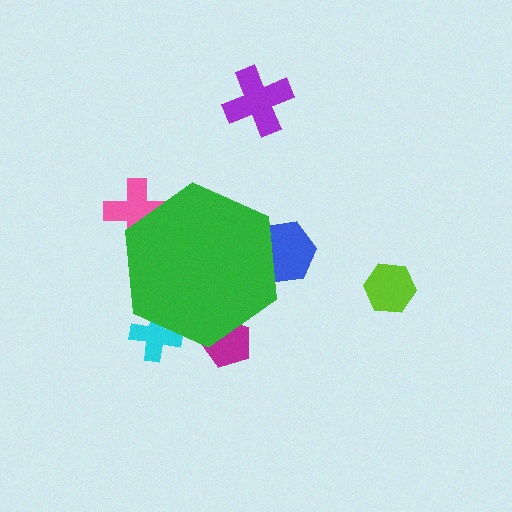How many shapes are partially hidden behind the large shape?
4 shapes are partially hidden.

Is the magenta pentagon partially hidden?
Yes, the magenta pentagon is partially hidden behind the green hexagon.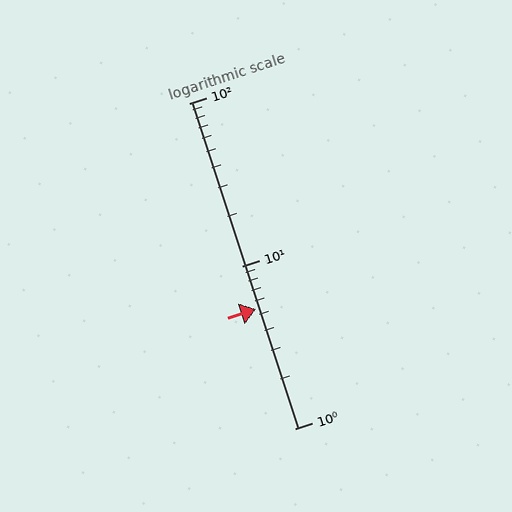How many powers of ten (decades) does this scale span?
The scale spans 2 decades, from 1 to 100.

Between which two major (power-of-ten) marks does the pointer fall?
The pointer is between 1 and 10.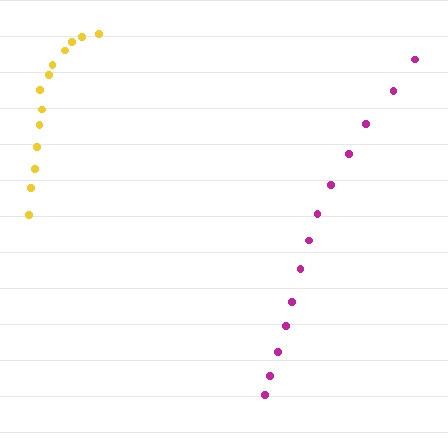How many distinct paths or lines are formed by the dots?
There are 2 distinct paths.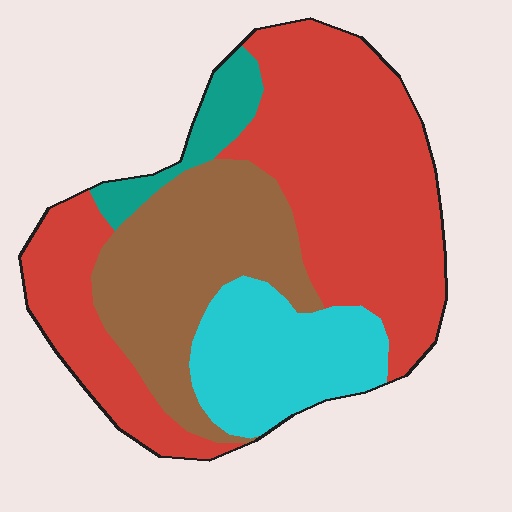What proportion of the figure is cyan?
Cyan takes up about one sixth (1/6) of the figure.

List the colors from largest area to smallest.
From largest to smallest: red, brown, cyan, teal.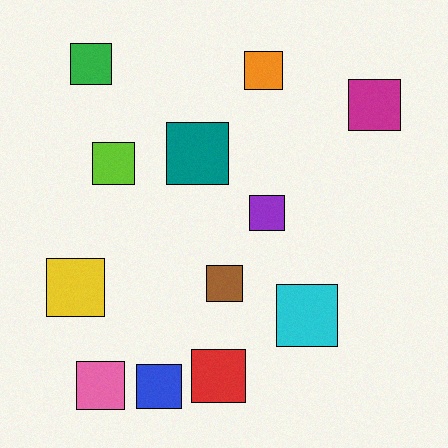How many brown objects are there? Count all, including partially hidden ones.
There is 1 brown object.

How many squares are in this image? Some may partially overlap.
There are 12 squares.